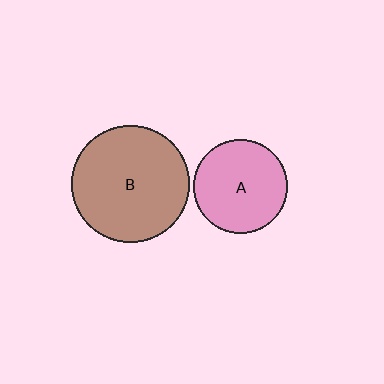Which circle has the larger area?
Circle B (brown).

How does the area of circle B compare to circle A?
Approximately 1.6 times.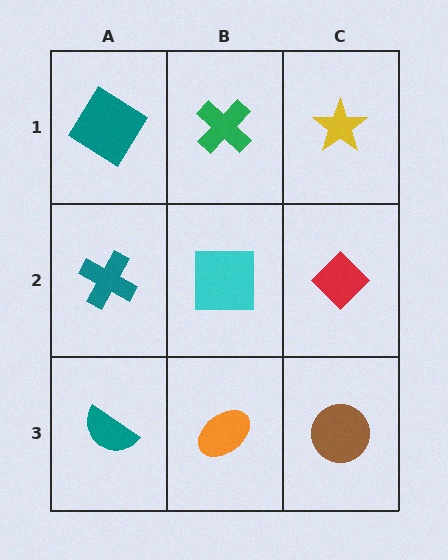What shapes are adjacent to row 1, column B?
A cyan square (row 2, column B), a teal diamond (row 1, column A), a yellow star (row 1, column C).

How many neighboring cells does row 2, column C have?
3.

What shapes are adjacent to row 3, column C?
A red diamond (row 2, column C), an orange ellipse (row 3, column B).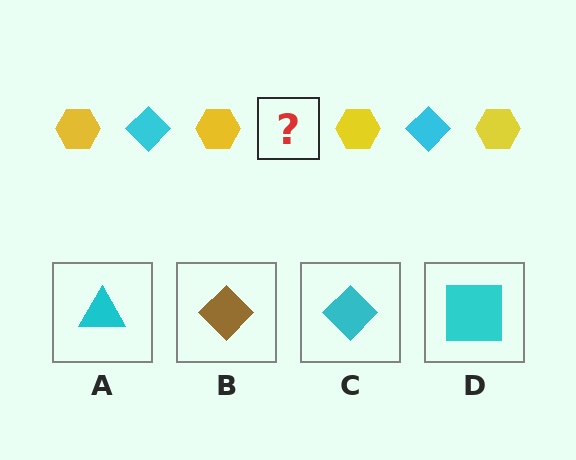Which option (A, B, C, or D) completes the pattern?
C.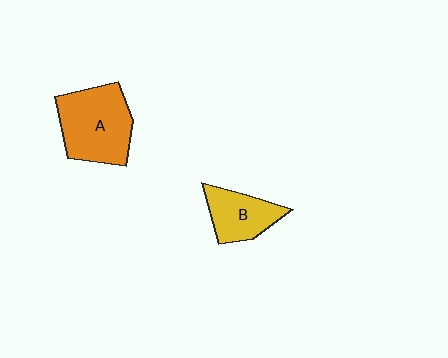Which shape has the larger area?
Shape A (orange).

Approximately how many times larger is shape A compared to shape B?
Approximately 1.6 times.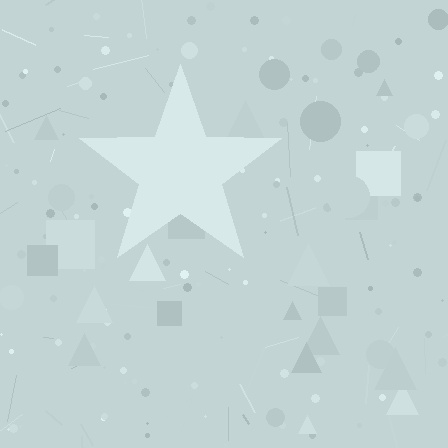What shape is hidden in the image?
A star is hidden in the image.